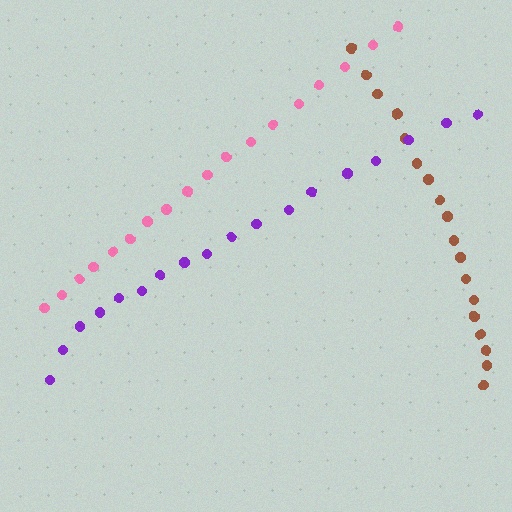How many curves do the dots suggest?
There are 3 distinct paths.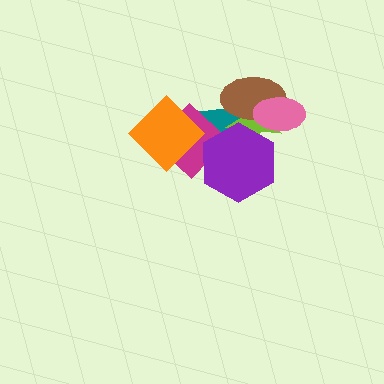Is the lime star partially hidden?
Yes, it is partially covered by another shape.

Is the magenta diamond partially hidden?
Yes, it is partially covered by another shape.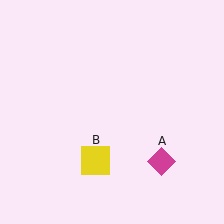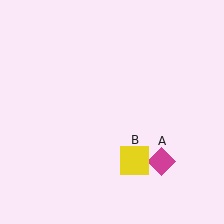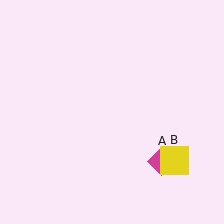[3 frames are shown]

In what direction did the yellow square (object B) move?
The yellow square (object B) moved right.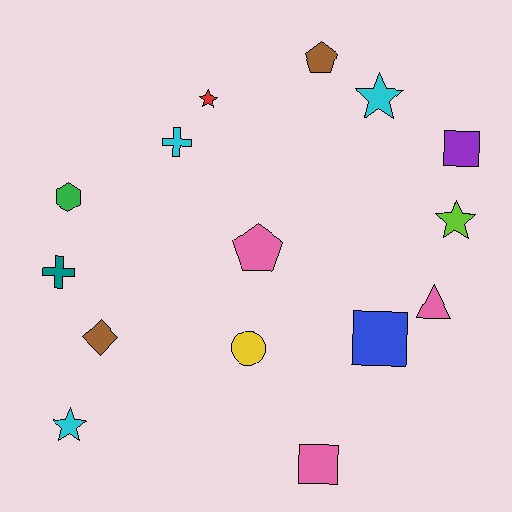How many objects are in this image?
There are 15 objects.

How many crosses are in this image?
There are 2 crosses.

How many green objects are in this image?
There is 1 green object.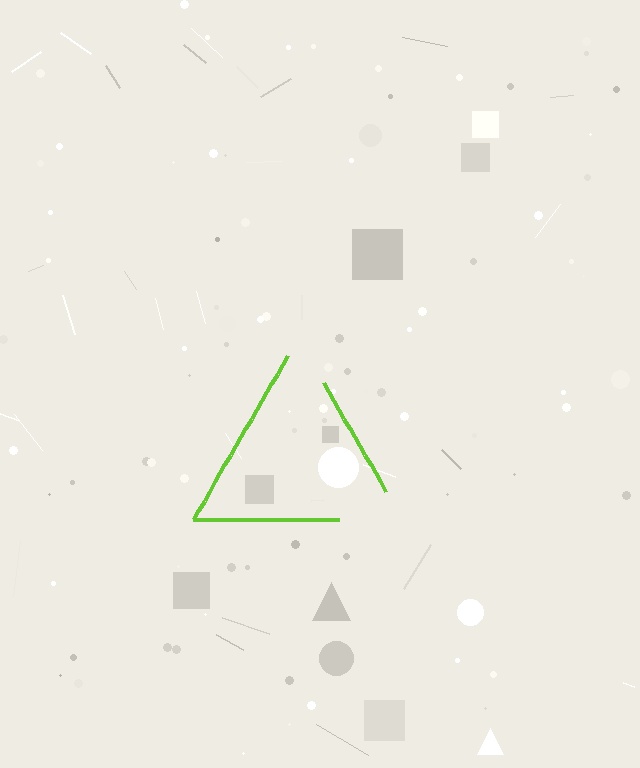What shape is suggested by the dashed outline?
The dashed outline suggests a triangle.